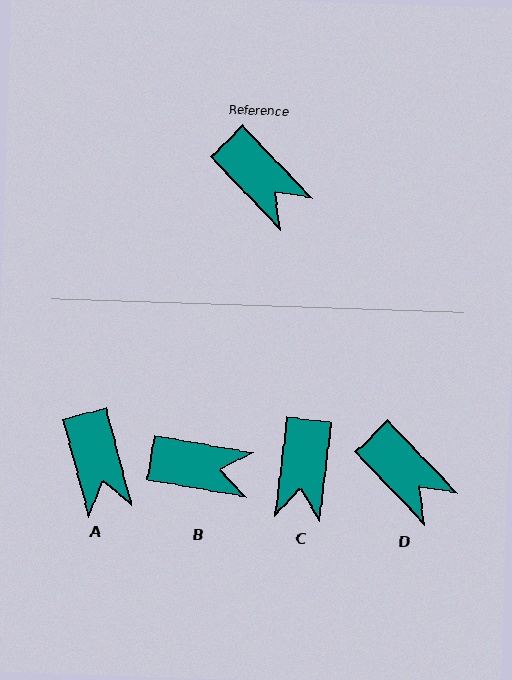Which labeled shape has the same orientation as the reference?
D.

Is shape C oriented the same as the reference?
No, it is off by about 51 degrees.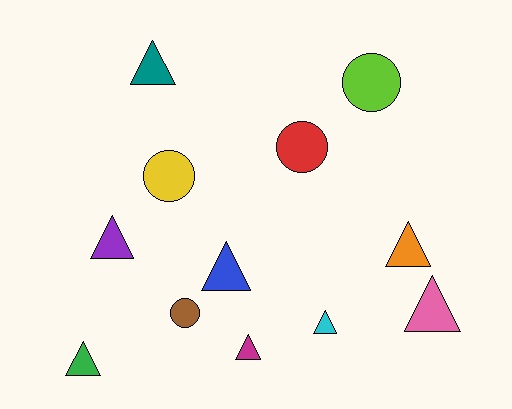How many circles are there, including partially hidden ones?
There are 4 circles.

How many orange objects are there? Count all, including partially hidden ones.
There is 1 orange object.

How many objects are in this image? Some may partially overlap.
There are 12 objects.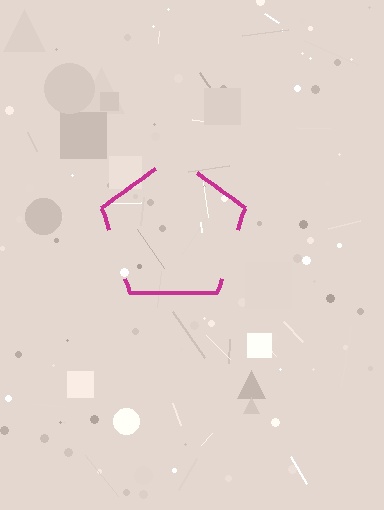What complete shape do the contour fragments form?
The contour fragments form a pentagon.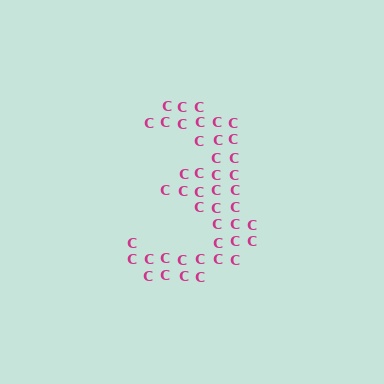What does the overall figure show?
The overall figure shows the digit 3.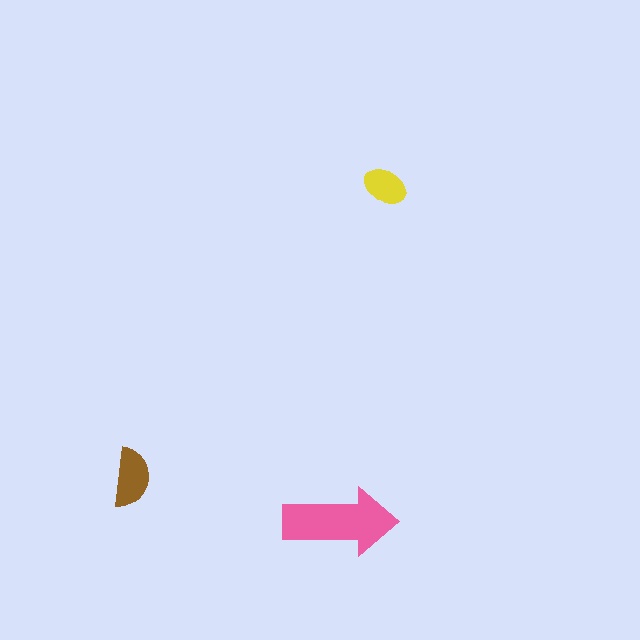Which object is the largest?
The pink arrow.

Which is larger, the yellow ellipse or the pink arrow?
The pink arrow.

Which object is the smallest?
The yellow ellipse.